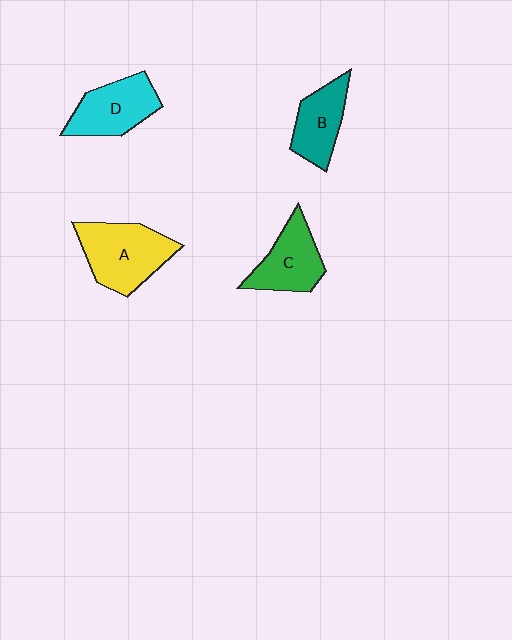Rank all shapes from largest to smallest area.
From largest to smallest: A (yellow), D (cyan), C (green), B (teal).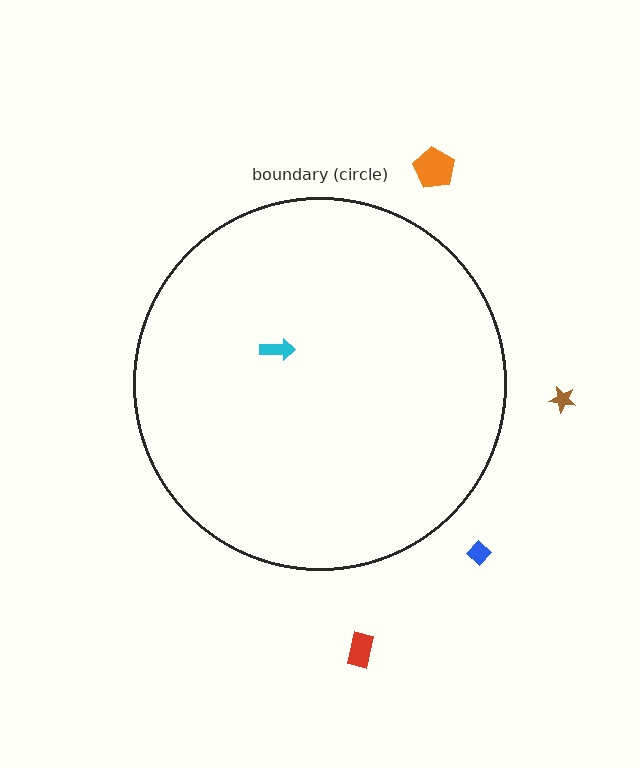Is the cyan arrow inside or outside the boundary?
Inside.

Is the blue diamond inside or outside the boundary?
Outside.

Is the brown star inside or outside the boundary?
Outside.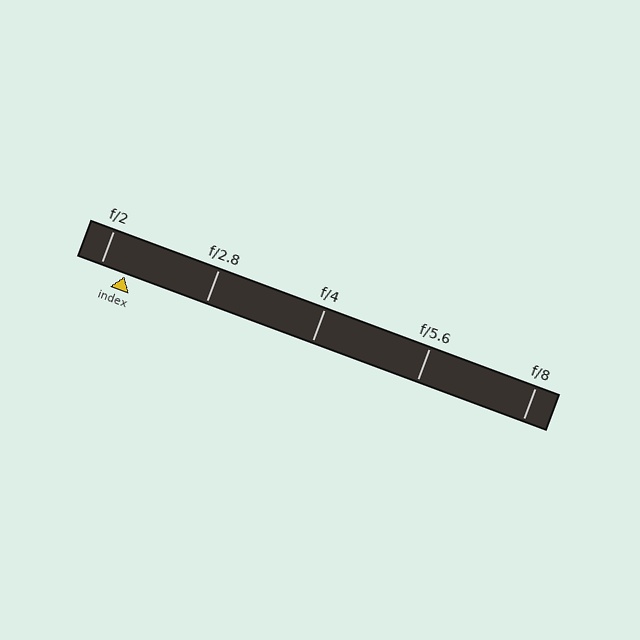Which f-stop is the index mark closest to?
The index mark is closest to f/2.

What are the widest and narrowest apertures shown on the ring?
The widest aperture shown is f/2 and the narrowest is f/8.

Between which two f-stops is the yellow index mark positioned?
The index mark is between f/2 and f/2.8.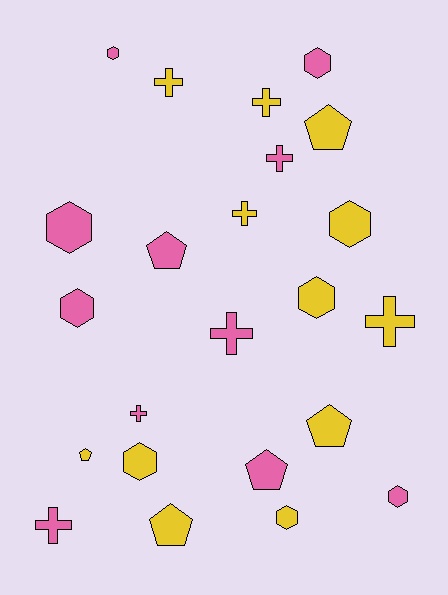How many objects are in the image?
There are 23 objects.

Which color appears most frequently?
Yellow, with 12 objects.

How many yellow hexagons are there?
There are 4 yellow hexagons.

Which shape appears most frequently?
Hexagon, with 9 objects.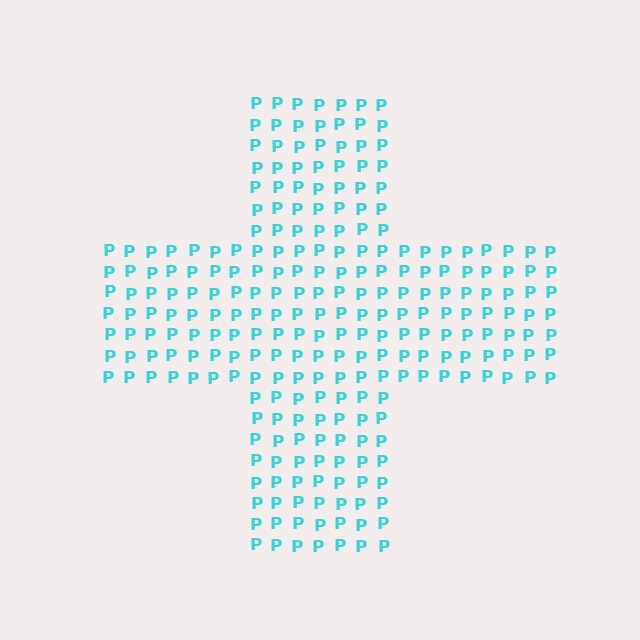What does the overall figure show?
The overall figure shows a cross.